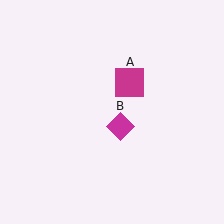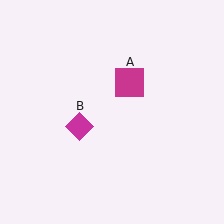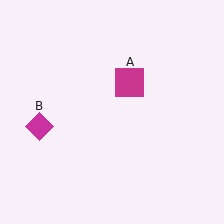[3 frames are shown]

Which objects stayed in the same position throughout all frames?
Magenta square (object A) remained stationary.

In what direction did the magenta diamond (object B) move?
The magenta diamond (object B) moved left.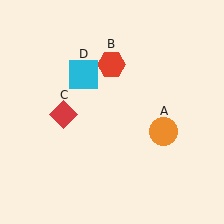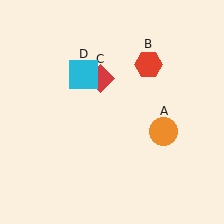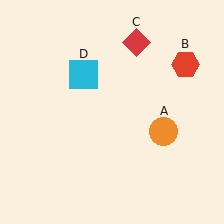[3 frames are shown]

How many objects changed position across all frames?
2 objects changed position: red hexagon (object B), red diamond (object C).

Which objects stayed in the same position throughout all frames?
Orange circle (object A) and cyan square (object D) remained stationary.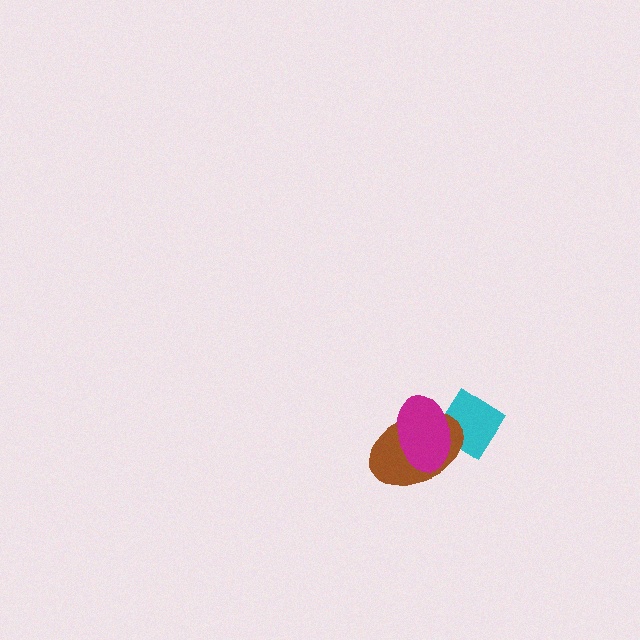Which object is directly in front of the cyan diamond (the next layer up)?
The brown ellipse is directly in front of the cyan diamond.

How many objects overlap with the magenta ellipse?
2 objects overlap with the magenta ellipse.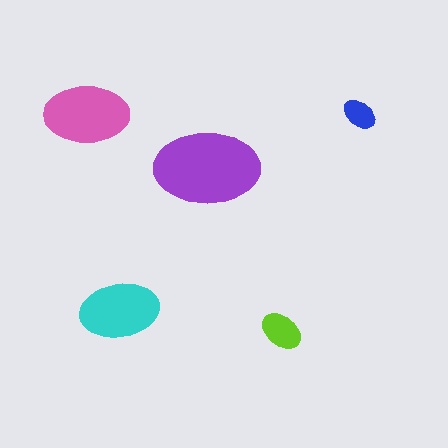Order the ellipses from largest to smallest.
the purple one, the pink one, the cyan one, the lime one, the blue one.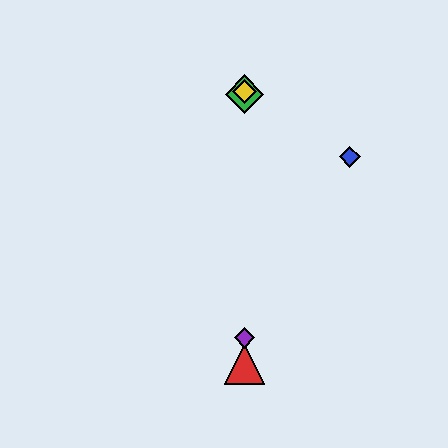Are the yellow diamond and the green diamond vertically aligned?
Yes, both are at x≈245.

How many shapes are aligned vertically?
4 shapes (the red triangle, the green diamond, the yellow diamond, the purple diamond) are aligned vertically.